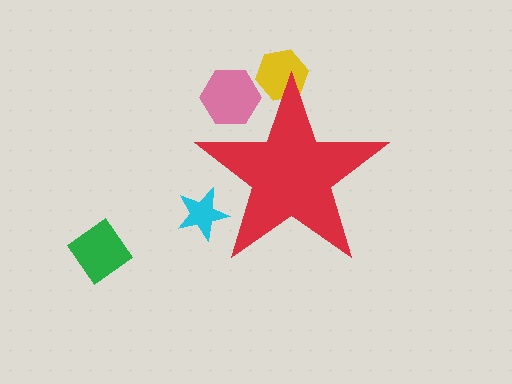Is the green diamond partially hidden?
No, the green diamond is fully visible.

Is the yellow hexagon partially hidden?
Yes, the yellow hexagon is partially hidden behind the red star.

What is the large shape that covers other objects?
A red star.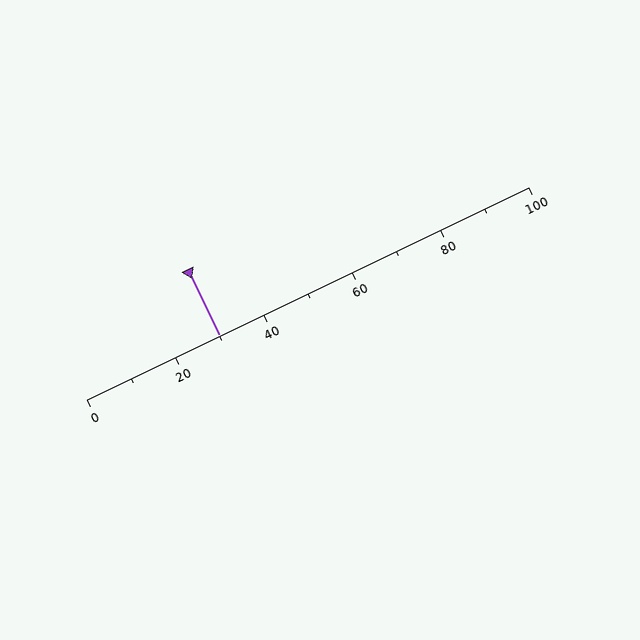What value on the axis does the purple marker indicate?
The marker indicates approximately 30.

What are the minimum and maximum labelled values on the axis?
The axis runs from 0 to 100.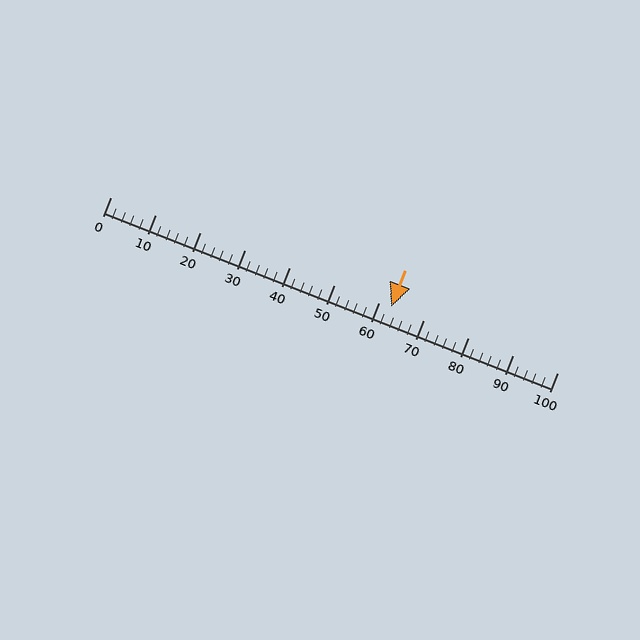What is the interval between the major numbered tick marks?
The major tick marks are spaced 10 units apart.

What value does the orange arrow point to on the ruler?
The orange arrow points to approximately 63.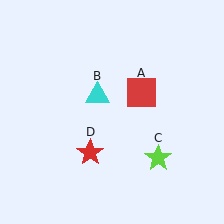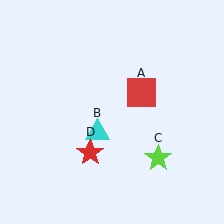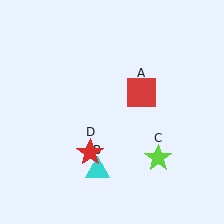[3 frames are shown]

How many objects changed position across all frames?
1 object changed position: cyan triangle (object B).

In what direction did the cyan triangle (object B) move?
The cyan triangle (object B) moved down.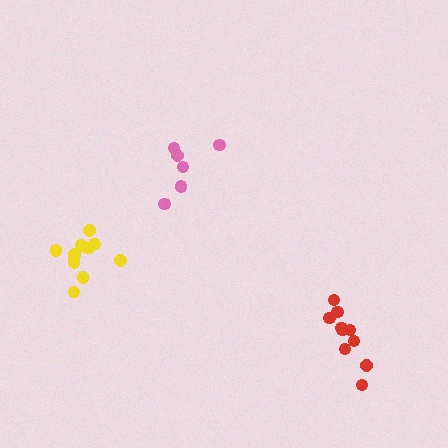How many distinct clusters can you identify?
There are 3 distinct clusters.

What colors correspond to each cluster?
The clusters are colored: red, pink, yellow.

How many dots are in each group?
Group 1: 10 dots, Group 2: 6 dots, Group 3: 12 dots (28 total).